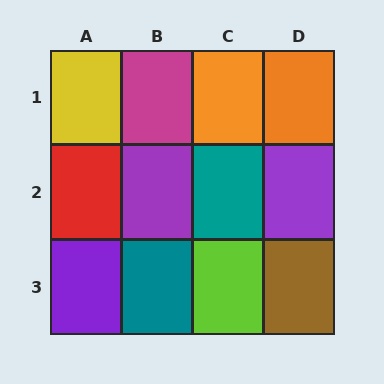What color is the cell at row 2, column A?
Red.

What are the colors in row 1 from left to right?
Yellow, magenta, orange, orange.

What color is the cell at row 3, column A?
Purple.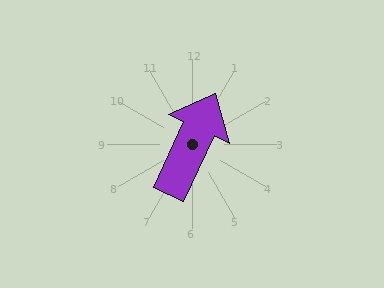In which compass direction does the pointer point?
Northeast.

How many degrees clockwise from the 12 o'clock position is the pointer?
Approximately 25 degrees.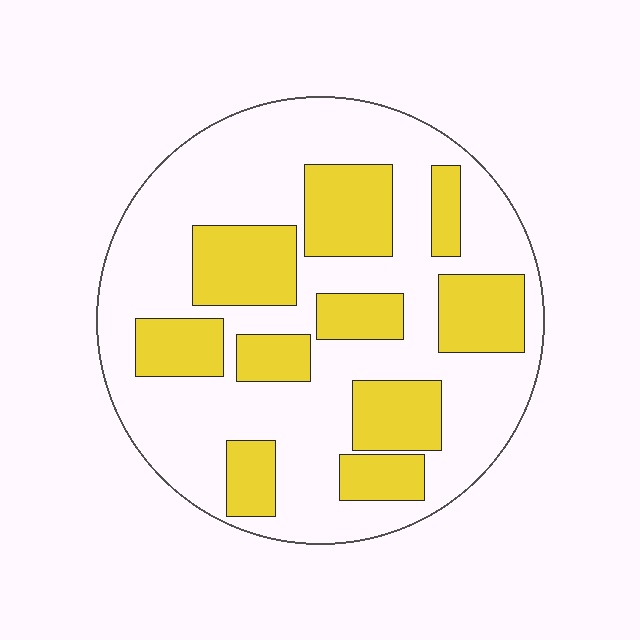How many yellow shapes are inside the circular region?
10.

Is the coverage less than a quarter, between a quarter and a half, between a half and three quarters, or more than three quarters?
Between a quarter and a half.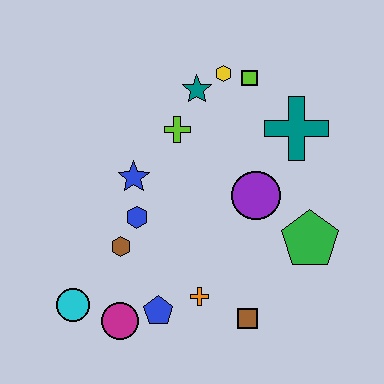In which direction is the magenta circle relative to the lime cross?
The magenta circle is below the lime cross.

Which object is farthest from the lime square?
The cyan circle is farthest from the lime square.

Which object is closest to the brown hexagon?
The blue hexagon is closest to the brown hexagon.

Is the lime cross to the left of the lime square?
Yes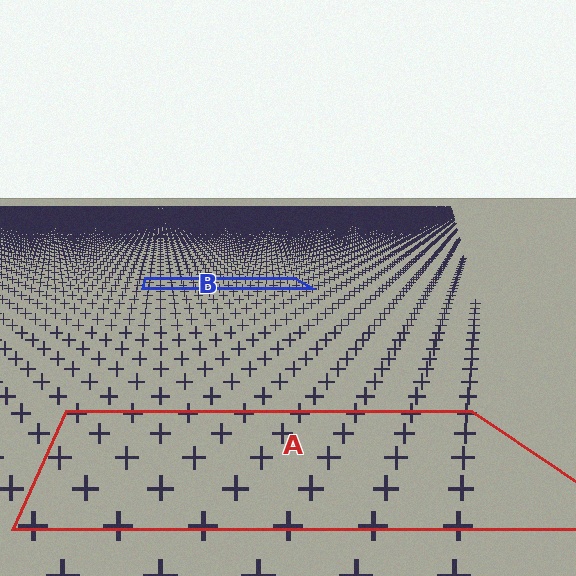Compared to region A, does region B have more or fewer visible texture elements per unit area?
Region B has more texture elements per unit area — they are packed more densely because it is farther away.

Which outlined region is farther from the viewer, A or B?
Region B is farther from the viewer — the texture elements inside it appear smaller and more densely packed.